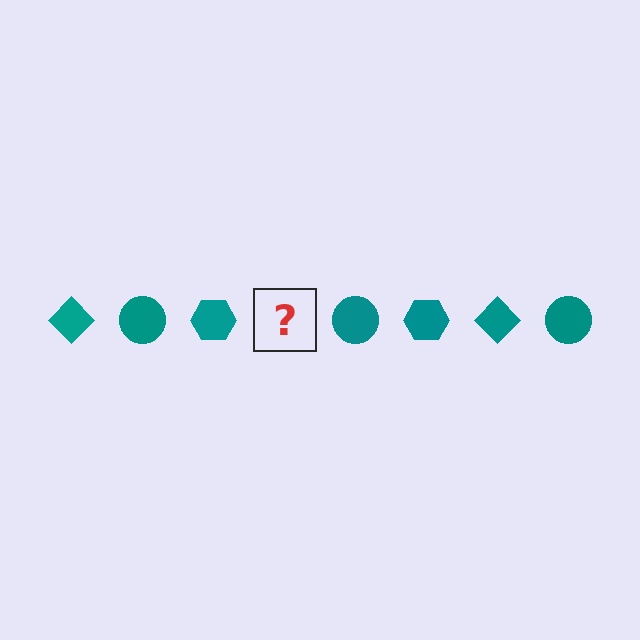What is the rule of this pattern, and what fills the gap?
The rule is that the pattern cycles through diamond, circle, hexagon shapes in teal. The gap should be filled with a teal diamond.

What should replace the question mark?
The question mark should be replaced with a teal diamond.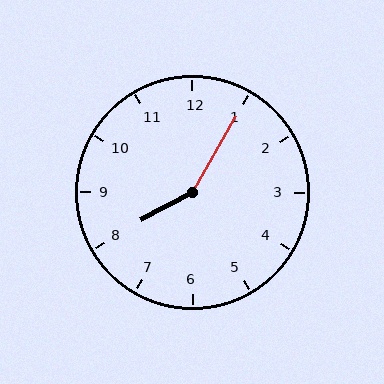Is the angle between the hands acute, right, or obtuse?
It is obtuse.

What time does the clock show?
8:05.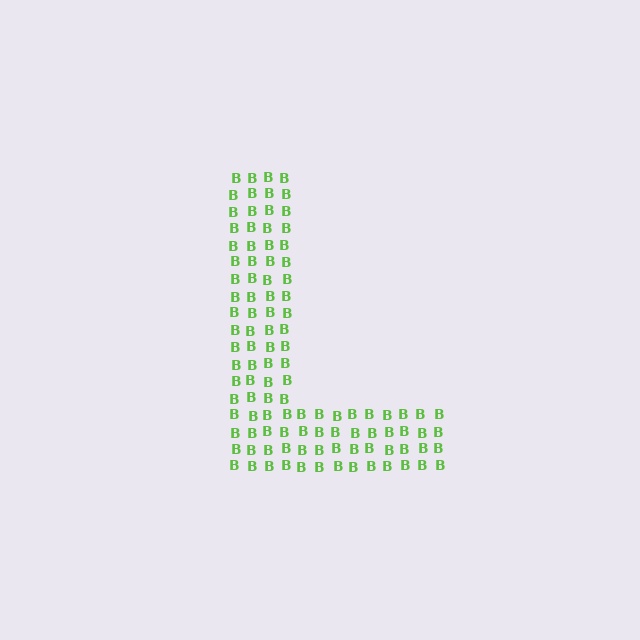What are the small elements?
The small elements are letter B's.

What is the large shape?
The large shape is the letter L.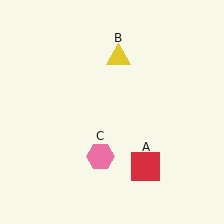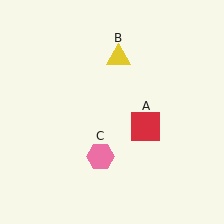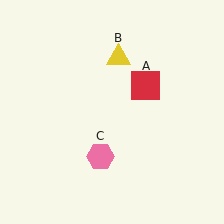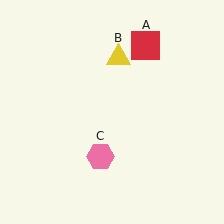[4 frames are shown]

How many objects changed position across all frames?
1 object changed position: red square (object A).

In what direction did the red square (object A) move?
The red square (object A) moved up.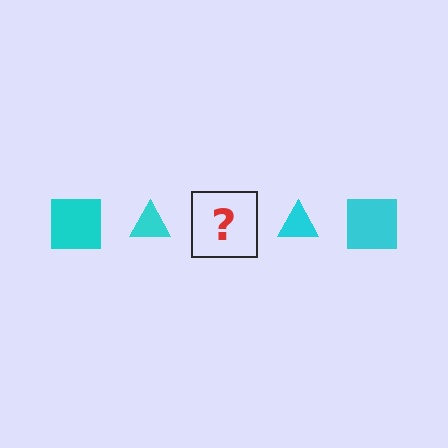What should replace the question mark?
The question mark should be replaced with a cyan square.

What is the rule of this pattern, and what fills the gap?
The rule is that the pattern cycles through square, triangle shapes in cyan. The gap should be filled with a cyan square.